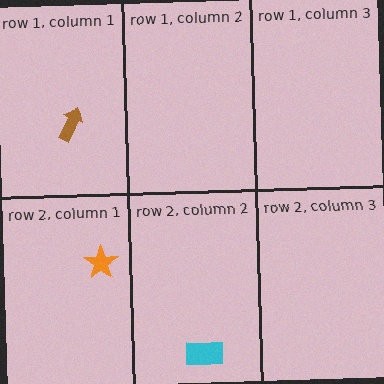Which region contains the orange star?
The row 2, column 1 region.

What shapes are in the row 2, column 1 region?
The orange star.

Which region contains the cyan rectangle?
The row 2, column 2 region.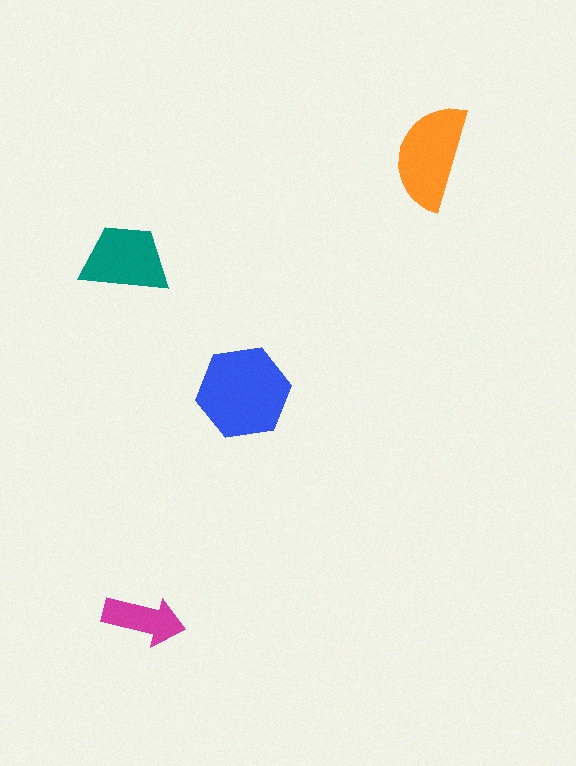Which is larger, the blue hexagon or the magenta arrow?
The blue hexagon.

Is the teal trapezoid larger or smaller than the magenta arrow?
Larger.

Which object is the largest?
The blue hexagon.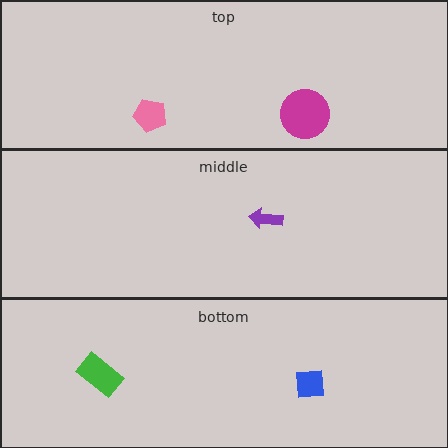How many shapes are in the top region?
2.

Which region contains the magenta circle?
The top region.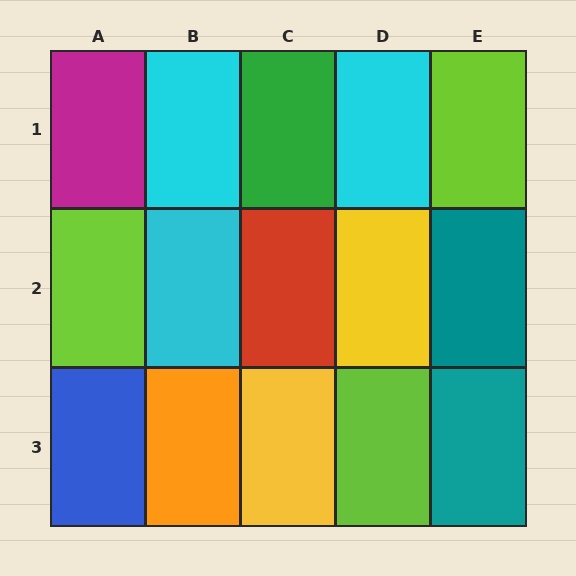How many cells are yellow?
2 cells are yellow.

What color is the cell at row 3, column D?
Lime.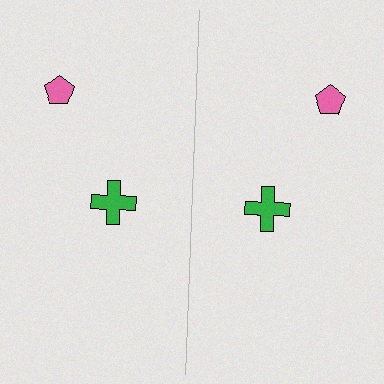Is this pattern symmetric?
Yes, this pattern has bilateral (reflection) symmetry.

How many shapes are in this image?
There are 4 shapes in this image.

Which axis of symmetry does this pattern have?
The pattern has a vertical axis of symmetry running through the center of the image.